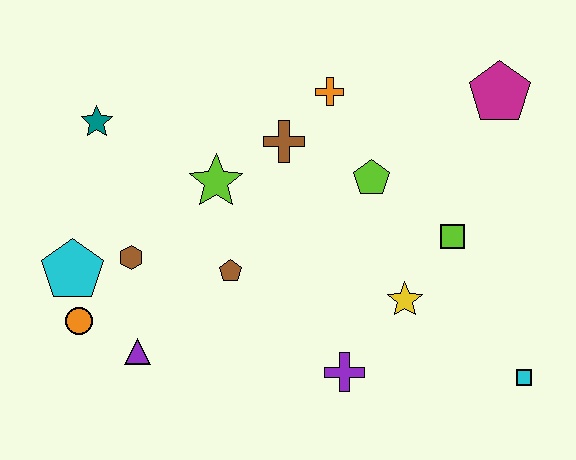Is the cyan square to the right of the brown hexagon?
Yes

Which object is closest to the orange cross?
The brown cross is closest to the orange cross.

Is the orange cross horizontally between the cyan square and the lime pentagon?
No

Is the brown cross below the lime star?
No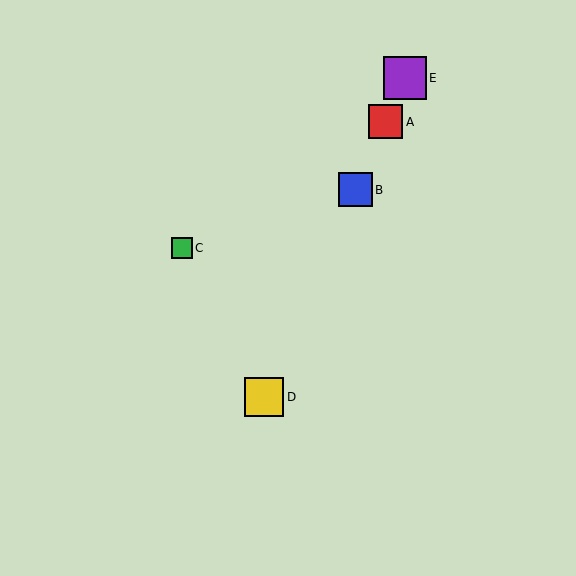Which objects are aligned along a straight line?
Objects A, B, D, E are aligned along a straight line.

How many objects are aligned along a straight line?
4 objects (A, B, D, E) are aligned along a straight line.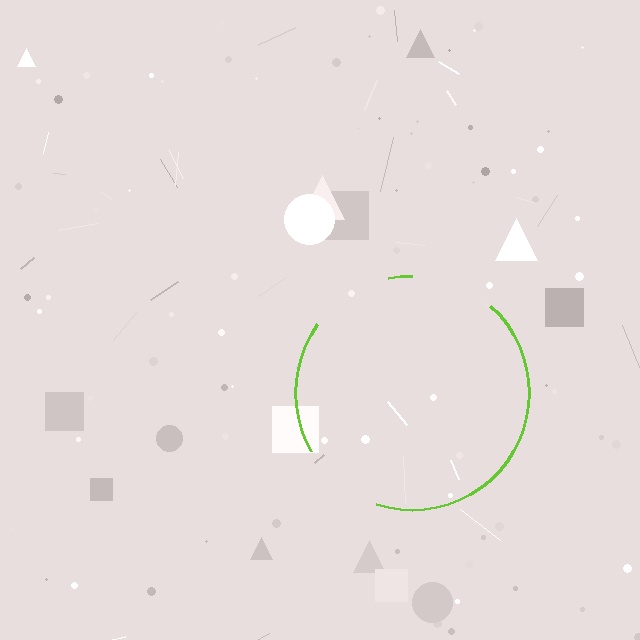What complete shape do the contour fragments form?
The contour fragments form a circle.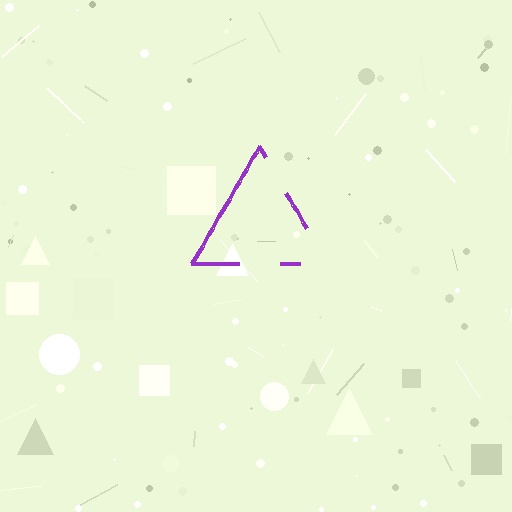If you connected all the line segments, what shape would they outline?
They would outline a triangle.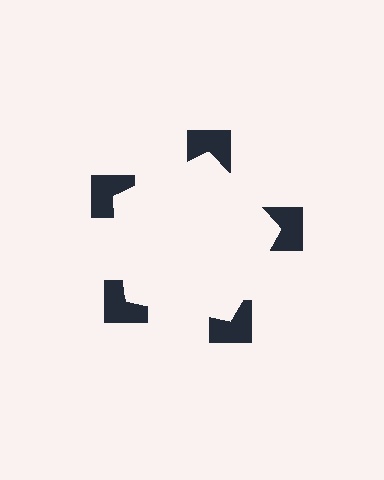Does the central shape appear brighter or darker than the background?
It typically appears slightly brighter than the background, even though no actual brightness change is drawn.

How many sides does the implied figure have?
5 sides.